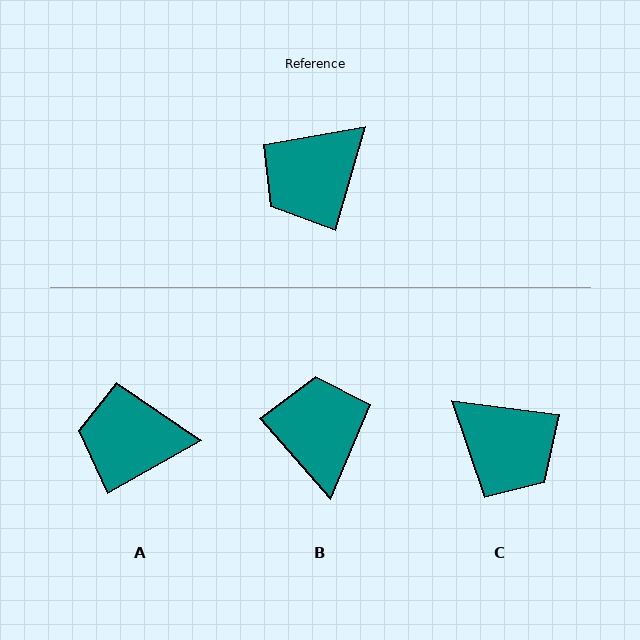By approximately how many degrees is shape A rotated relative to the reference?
Approximately 45 degrees clockwise.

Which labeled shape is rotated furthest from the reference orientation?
B, about 123 degrees away.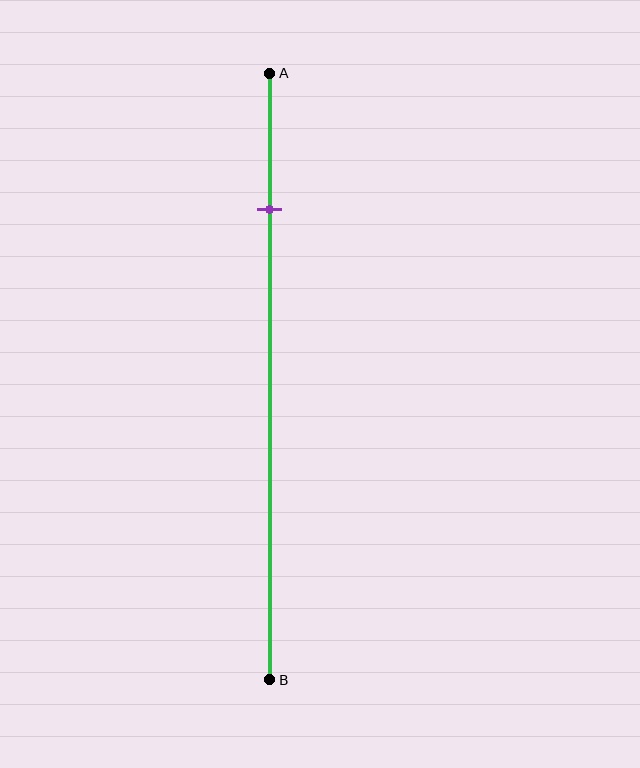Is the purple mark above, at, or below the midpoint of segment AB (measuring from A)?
The purple mark is above the midpoint of segment AB.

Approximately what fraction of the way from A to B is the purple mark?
The purple mark is approximately 20% of the way from A to B.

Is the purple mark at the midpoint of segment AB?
No, the mark is at about 20% from A, not at the 50% midpoint.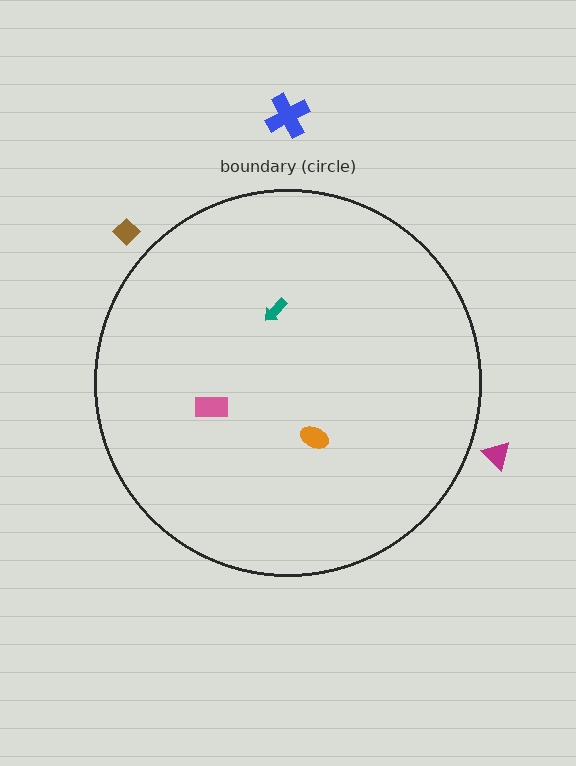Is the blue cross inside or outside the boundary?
Outside.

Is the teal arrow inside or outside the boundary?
Inside.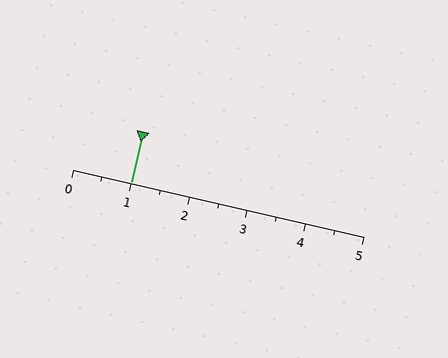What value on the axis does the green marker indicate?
The marker indicates approximately 1.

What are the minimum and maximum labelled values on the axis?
The axis runs from 0 to 5.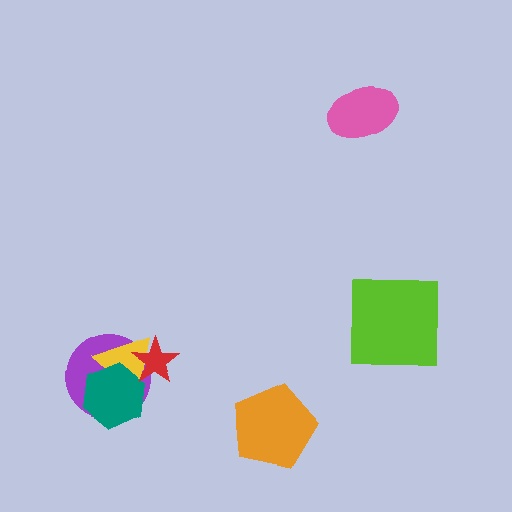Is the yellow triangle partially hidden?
Yes, it is partially covered by another shape.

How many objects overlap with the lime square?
0 objects overlap with the lime square.